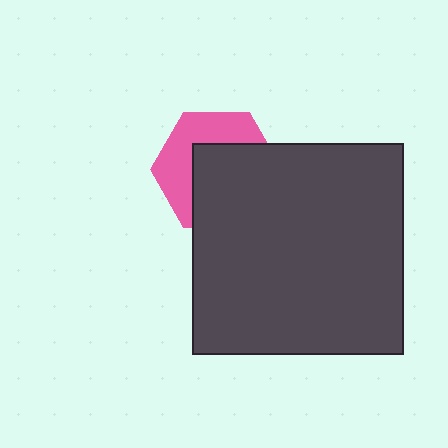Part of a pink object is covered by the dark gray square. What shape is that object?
It is a hexagon.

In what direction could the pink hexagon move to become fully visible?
The pink hexagon could move toward the upper-left. That would shift it out from behind the dark gray square entirely.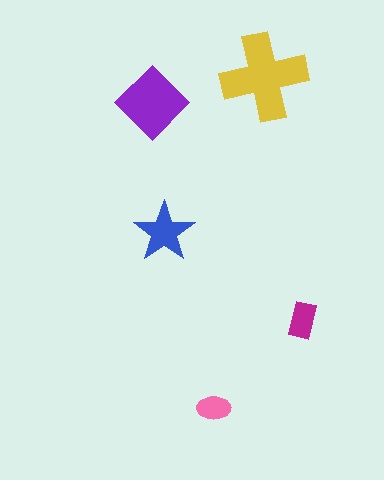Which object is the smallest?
The pink ellipse.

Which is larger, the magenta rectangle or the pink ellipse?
The magenta rectangle.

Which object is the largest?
The yellow cross.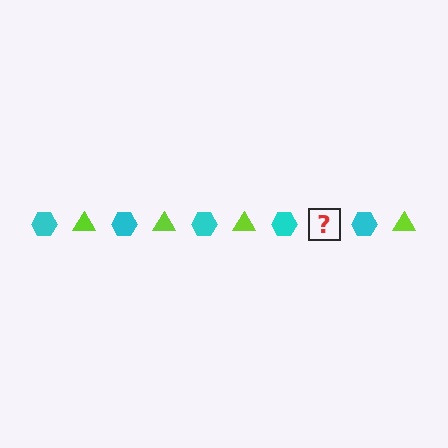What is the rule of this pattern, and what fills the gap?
The rule is that the pattern alternates between cyan hexagon and lime triangle. The gap should be filled with a lime triangle.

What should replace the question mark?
The question mark should be replaced with a lime triangle.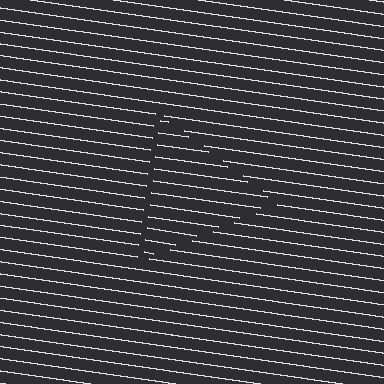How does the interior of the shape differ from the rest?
The interior of the shape contains the same grating, shifted by half a period — the contour is defined by the phase discontinuity where line-ends from the inner and outer gratings abut.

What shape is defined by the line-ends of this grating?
An illusory triangle. The interior of the shape contains the same grating, shifted by half a period — the contour is defined by the phase discontinuity where line-ends from the inner and outer gratings abut.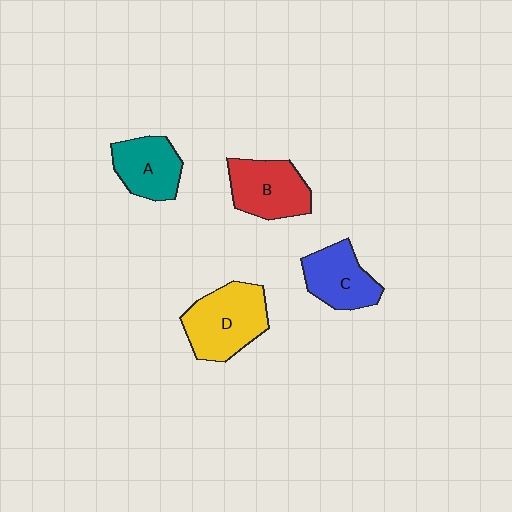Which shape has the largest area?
Shape D (yellow).